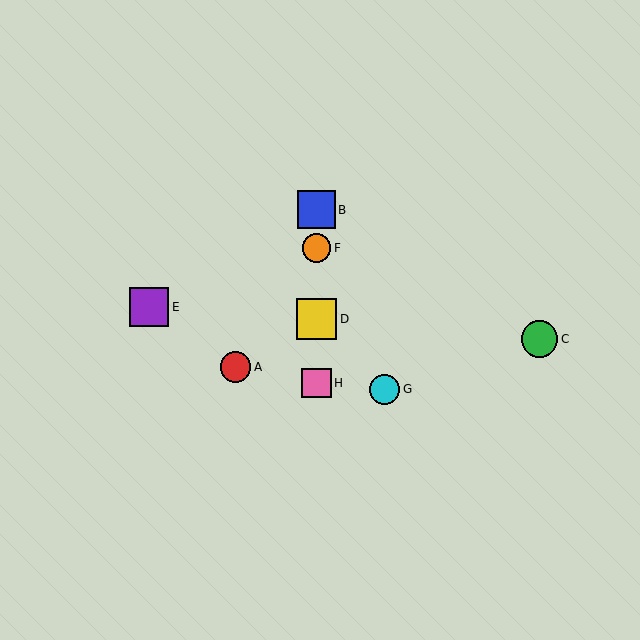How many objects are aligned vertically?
4 objects (B, D, F, H) are aligned vertically.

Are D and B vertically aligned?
Yes, both are at x≈317.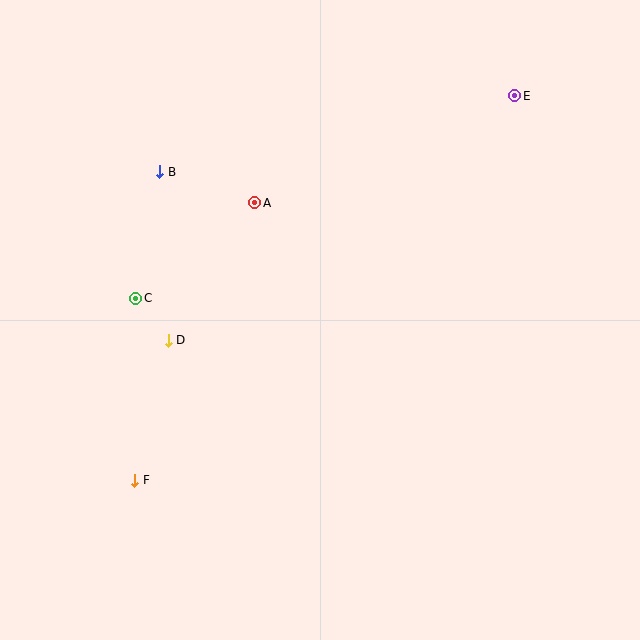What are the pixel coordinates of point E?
Point E is at (515, 96).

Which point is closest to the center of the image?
Point A at (255, 203) is closest to the center.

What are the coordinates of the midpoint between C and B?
The midpoint between C and B is at (148, 235).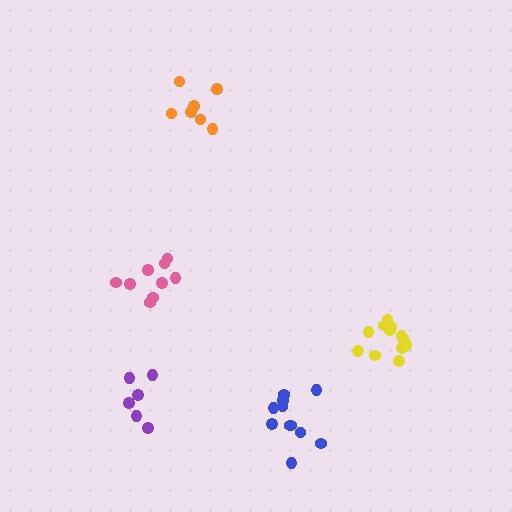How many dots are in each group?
Group 1: 6 dots, Group 2: 9 dots, Group 3: 11 dots, Group 4: 7 dots, Group 5: 12 dots (45 total).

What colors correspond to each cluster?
The clusters are colored: purple, pink, blue, orange, yellow.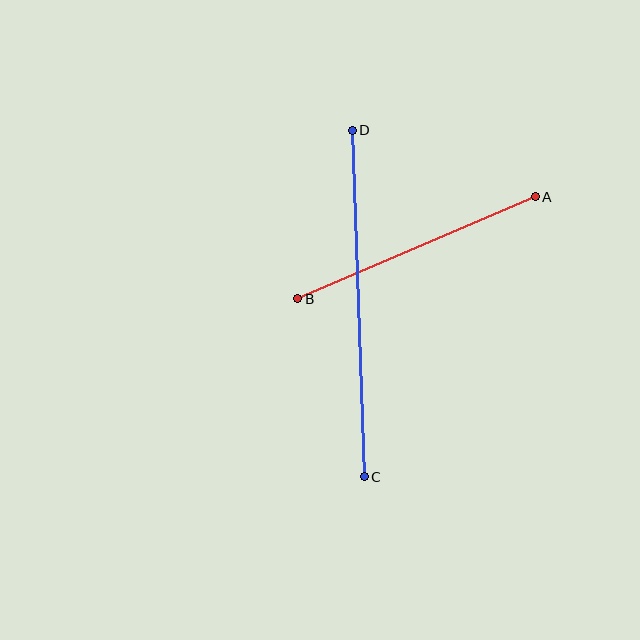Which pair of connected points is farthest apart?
Points C and D are farthest apart.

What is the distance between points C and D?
The distance is approximately 347 pixels.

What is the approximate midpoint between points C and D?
The midpoint is at approximately (358, 304) pixels.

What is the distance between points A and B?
The distance is approximately 259 pixels.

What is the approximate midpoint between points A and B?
The midpoint is at approximately (416, 248) pixels.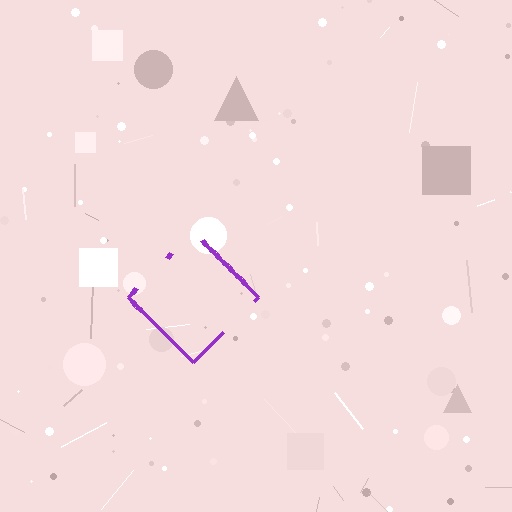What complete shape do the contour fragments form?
The contour fragments form a diamond.